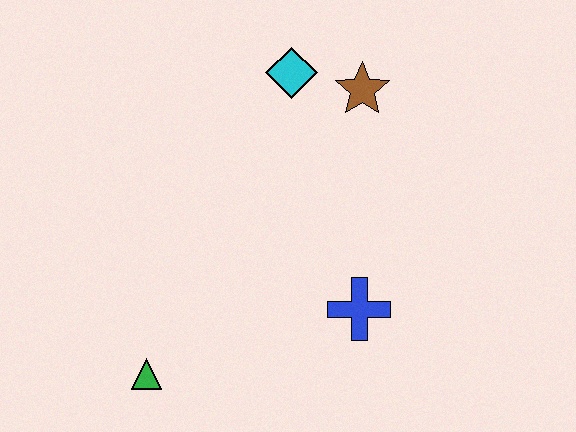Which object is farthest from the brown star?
The green triangle is farthest from the brown star.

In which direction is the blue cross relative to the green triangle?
The blue cross is to the right of the green triangle.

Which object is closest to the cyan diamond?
The brown star is closest to the cyan diamond.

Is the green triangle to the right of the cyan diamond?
No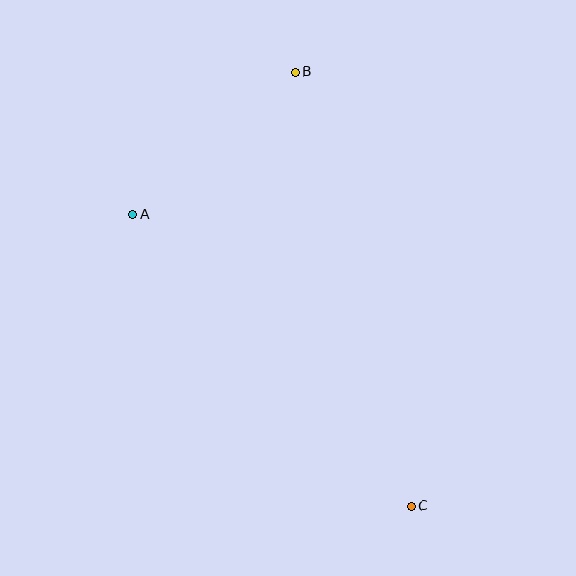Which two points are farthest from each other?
Points B and C are farthest from each other.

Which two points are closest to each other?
Points A and B are closest to each other.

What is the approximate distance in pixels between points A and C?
The distance between A and C is approximately 403 pixels.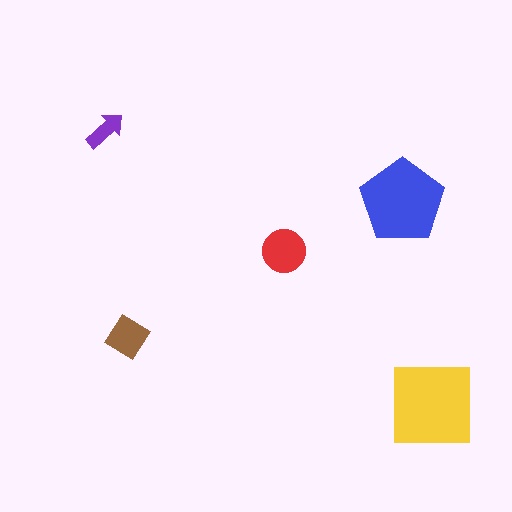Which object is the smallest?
The purple arrow.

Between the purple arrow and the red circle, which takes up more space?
The red circle.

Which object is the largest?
The yellow square.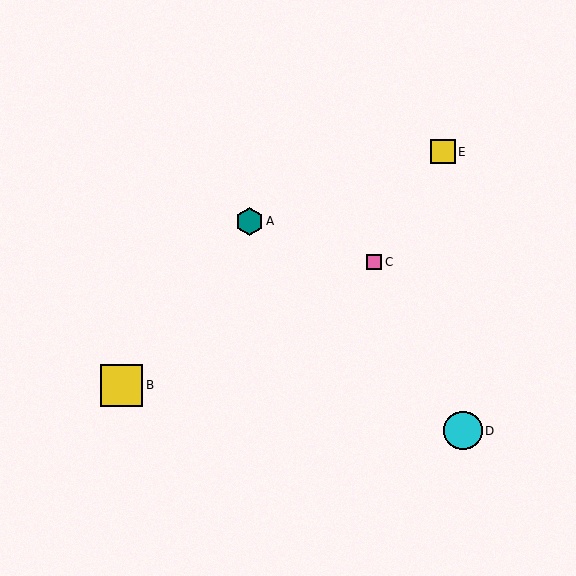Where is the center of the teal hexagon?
The center of the teal hexagon is at (250, 221).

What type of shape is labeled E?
Shape E is a yellow square.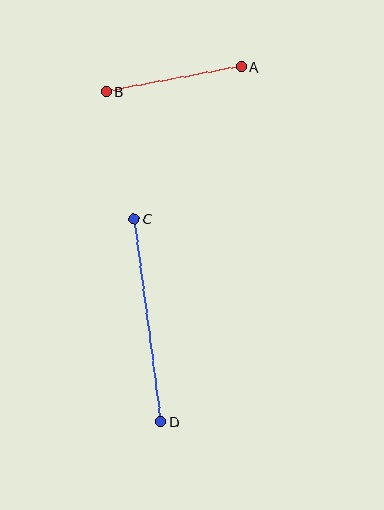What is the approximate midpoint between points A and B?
The midpoint is at approximately (174, 79) pixels.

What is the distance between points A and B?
The distance is approximately 138 pixels.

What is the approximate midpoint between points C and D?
The midpoint is at approximately (147, 320) pixels.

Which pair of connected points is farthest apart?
Points C and D are farthest apart.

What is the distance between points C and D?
The distance is approximately 204 pixels.